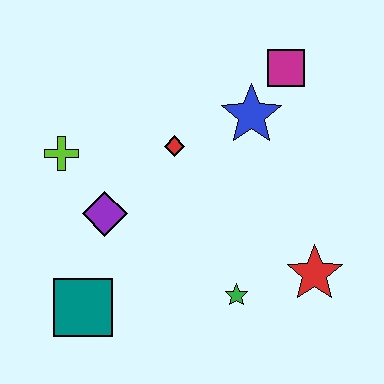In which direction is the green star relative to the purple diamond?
The green star is to the right of the purple diamond.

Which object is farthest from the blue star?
The teal square is farthest from the blue star.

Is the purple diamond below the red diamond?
Yes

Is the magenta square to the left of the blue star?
No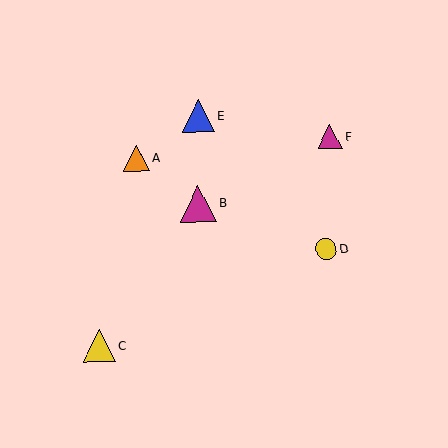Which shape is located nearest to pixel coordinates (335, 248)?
The yellow circle (labeled D) at (326, 249) is nearest to that location.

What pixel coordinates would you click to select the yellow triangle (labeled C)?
Click at (99, 346) to select the yellow triangle C.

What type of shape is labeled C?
Shape C is a yellow triangle.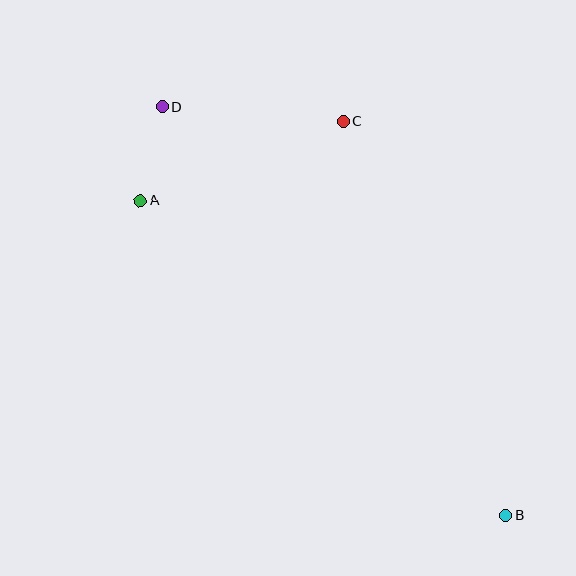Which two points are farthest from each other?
Points B and D are farthest from each other.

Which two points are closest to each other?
Points A and D are closest to each other.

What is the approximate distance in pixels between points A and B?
The distance between A and B is approximately 482 pixels.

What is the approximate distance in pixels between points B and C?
The distance between B and C is approximately 426 pixels.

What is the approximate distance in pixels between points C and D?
The distance between C and D is approximately 182 pixels.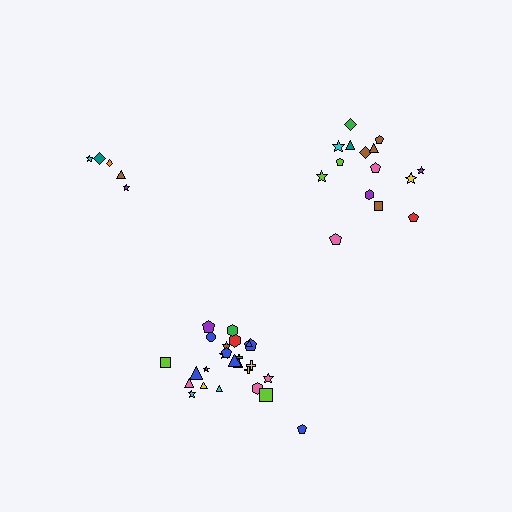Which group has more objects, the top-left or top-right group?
The top-right group.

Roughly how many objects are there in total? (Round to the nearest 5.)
Roughly 45 objects in total.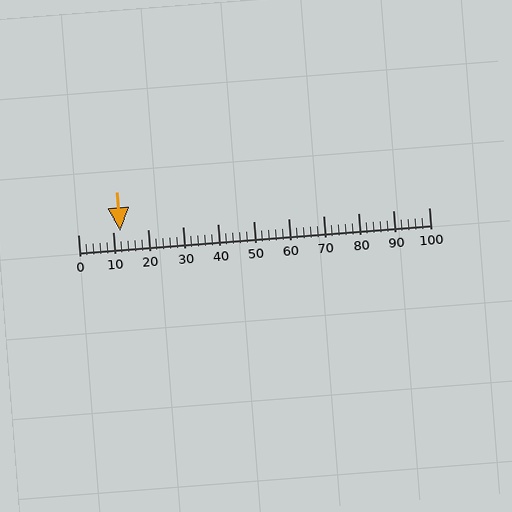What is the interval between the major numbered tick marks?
The major tick marks are spaced 10 units apart.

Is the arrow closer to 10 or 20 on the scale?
The arrow is closer to 10.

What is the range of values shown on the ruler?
The ruler shows values from 0 to 100.